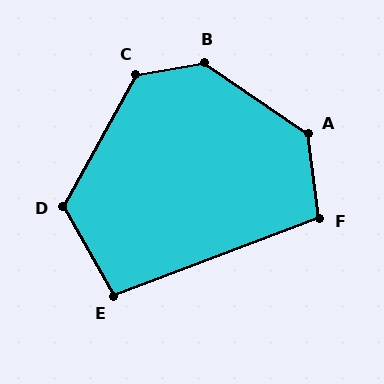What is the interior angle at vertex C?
Approximately 129 degrees (obtuse).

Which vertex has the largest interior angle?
B, at approximately 135 degrees.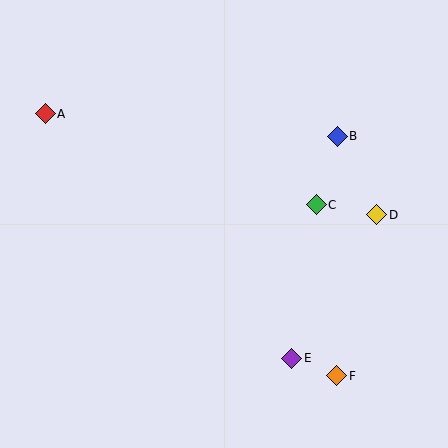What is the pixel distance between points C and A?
The distance between C and A is 286 pixels.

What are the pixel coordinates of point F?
Point F is at (337, 376).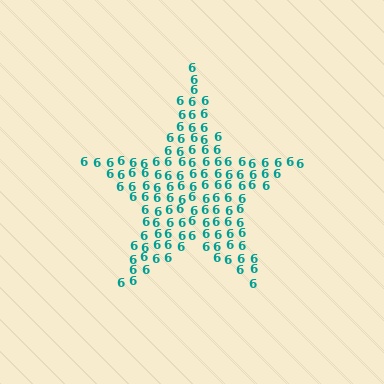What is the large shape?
The large shape is a star.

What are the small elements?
The small elements are digit 6's.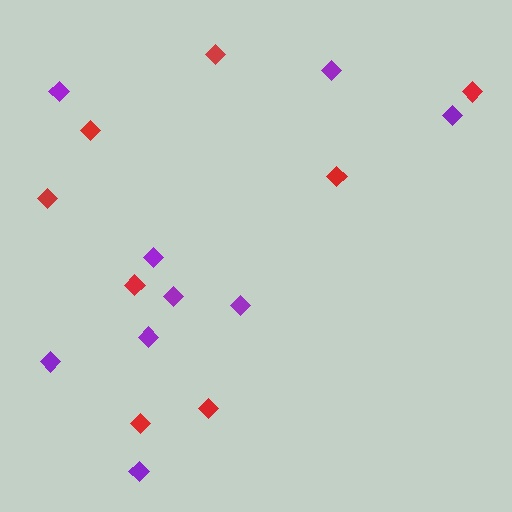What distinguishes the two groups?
There are 2 groups: one group of red diamonds (8) and one group of purple diamonds (9).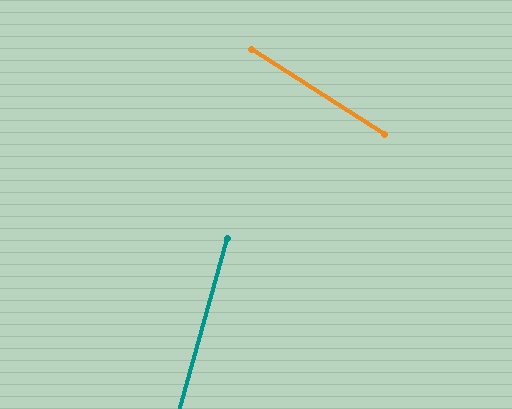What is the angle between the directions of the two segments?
Approximately 73 degrees.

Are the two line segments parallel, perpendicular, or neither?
Neither parallel nor perpendicular — they differ by about 73°.